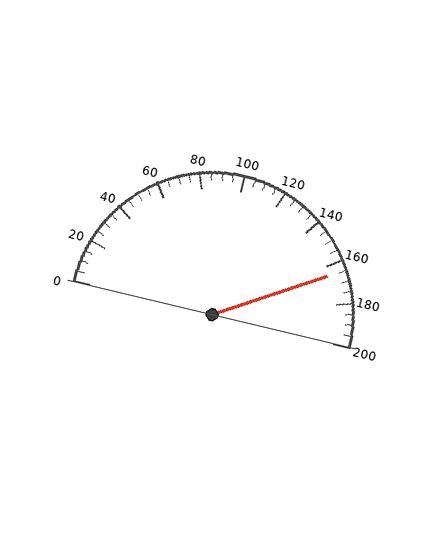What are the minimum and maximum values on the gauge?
The gauge ranges from 0 to 200.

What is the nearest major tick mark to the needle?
The nearest major tick mark is 160.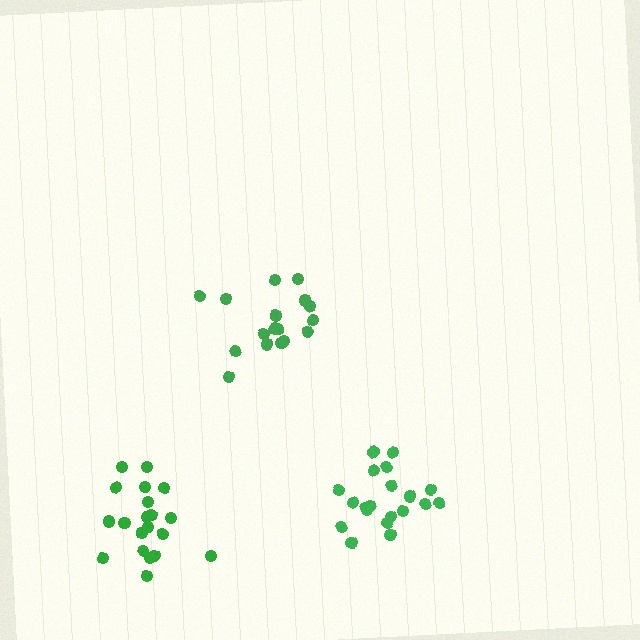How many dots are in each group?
Group 1: 18 dots, Group 2: 20 dots, Group 3: 20 dots (58 total).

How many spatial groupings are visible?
There are 3 spatial groupings.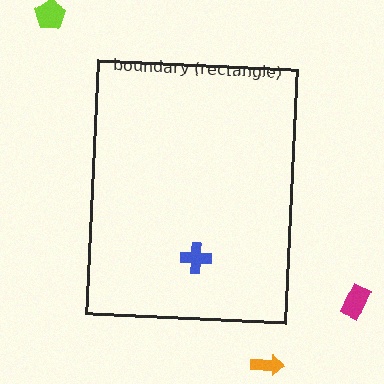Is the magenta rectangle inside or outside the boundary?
Outside.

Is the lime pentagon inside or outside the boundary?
Outside.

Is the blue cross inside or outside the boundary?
Inside.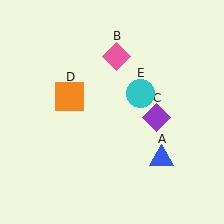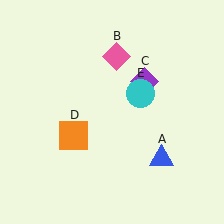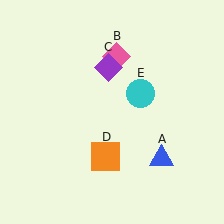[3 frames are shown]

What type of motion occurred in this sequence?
The purple diamond (object C), orange square (object D) rotated counterclockwise around the center of the scene.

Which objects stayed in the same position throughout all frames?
Blue triangle (object A) and pink diamond (object B) and cyan circle (object E) remained stationary.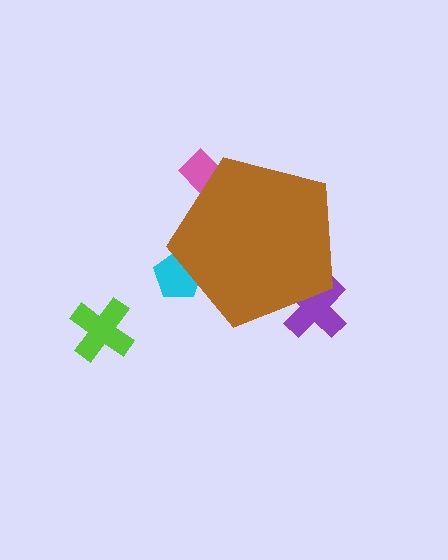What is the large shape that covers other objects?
A brown pentagon.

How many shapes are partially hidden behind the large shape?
3 shapes are partially hidden.